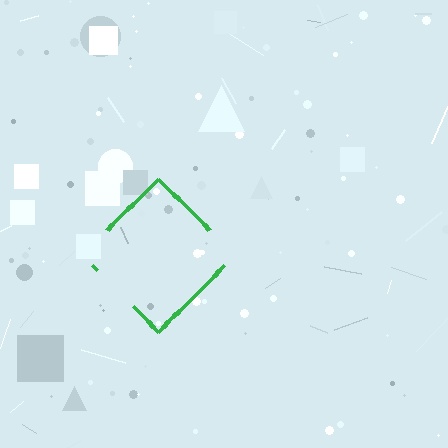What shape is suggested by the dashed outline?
The dashed outline suggests a diamond.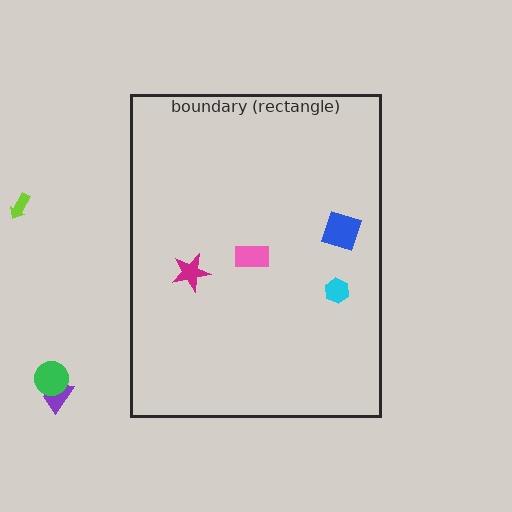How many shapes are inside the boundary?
4 inside, 3 outside.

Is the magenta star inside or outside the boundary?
Inside.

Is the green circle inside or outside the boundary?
Outside.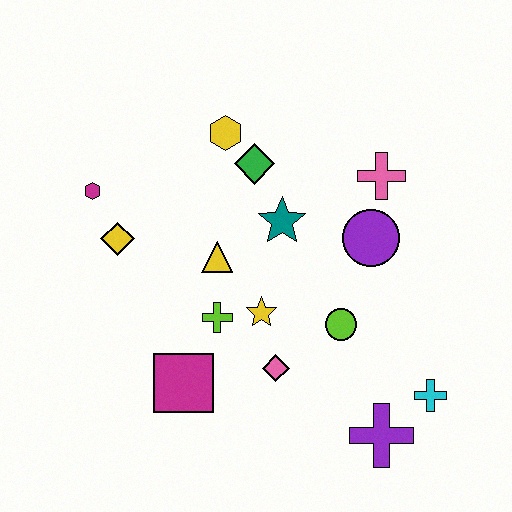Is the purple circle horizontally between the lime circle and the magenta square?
No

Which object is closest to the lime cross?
The yellow star is closest to the lime cross.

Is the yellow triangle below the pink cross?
Yes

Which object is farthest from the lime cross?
The cyan cross is farthest from the lime cross.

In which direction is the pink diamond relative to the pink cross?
The pink diamond is below the pink cross.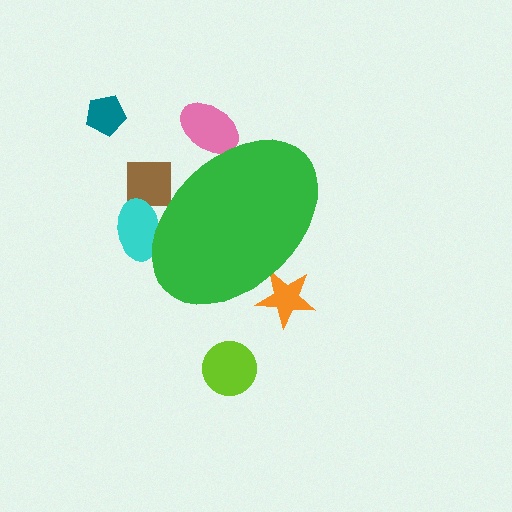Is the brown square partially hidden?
Yes, the brown square is partially hidden behind the green ellipse.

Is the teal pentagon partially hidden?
No, the teal pentagon is fully visible.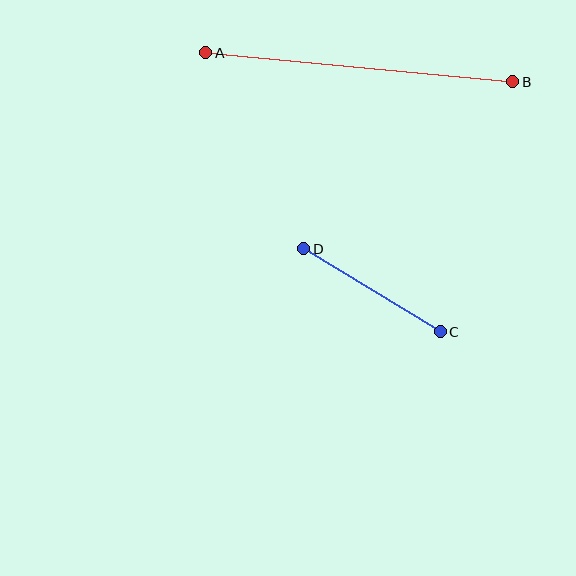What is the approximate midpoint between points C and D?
The midpoint is at approximately (372, 290) pixels.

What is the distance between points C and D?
The distance is approximately 160 pixels.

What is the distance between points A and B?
The distance is approximately 308 pixels.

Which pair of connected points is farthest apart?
Points A and B are farthest apart.